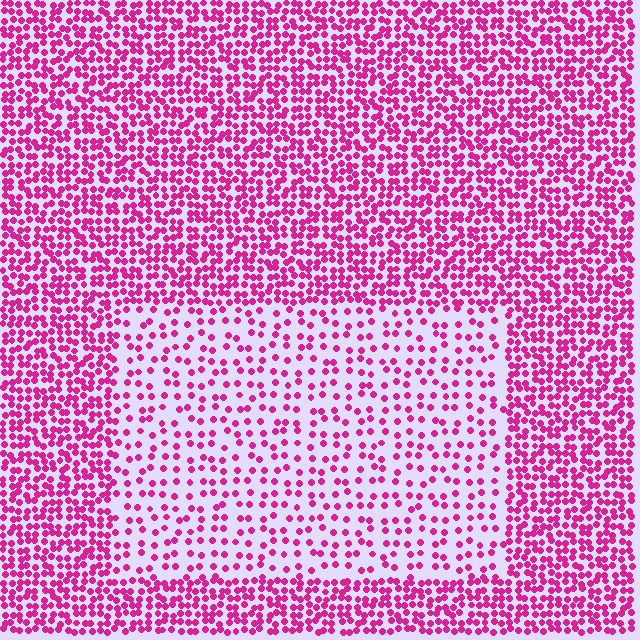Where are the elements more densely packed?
The elements are more densely packed outside the rectangle boundary.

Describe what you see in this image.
The image contains small magenta elements arranged at two different densities. A rectangle-shaped region is visible where the elements are less densely packed than the surrounding area.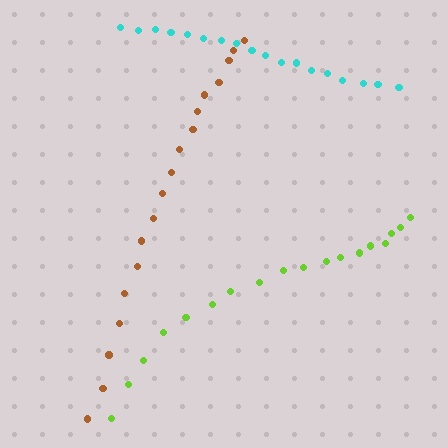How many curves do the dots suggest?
There are 3 distinct paths.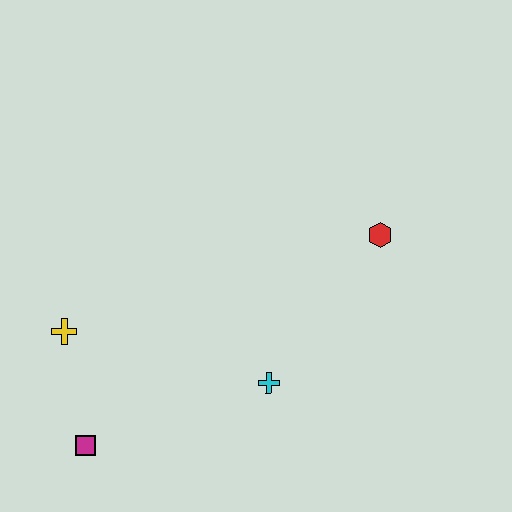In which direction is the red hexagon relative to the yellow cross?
The red hexagon is to the right of the yellow cross.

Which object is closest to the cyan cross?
The red hexagon is closest to the cyan cross.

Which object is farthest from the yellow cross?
The red hexagon is farthest from the yellow cross.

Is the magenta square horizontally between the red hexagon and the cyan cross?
No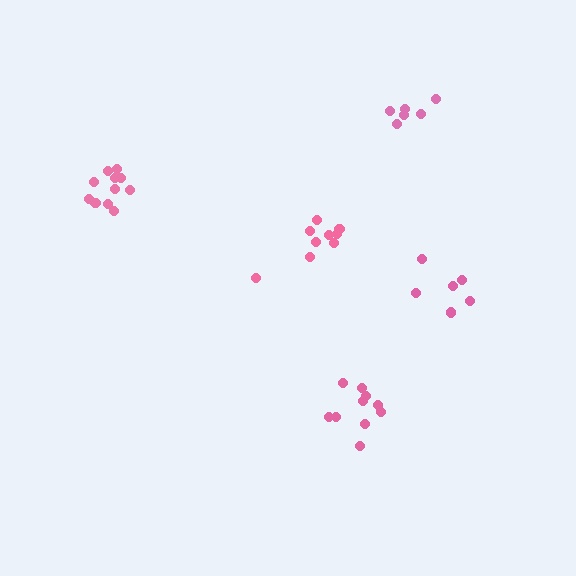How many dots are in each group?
Group 1: 11 dots, Group 2: 6 dots, Group 3: 6 dots, Group 4: 10 dots, Group 5: 9 dots (42 total).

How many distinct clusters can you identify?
There are 5 distinct clusters.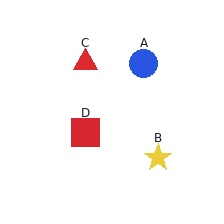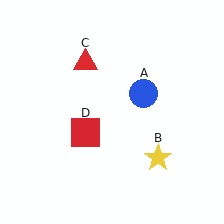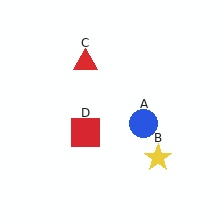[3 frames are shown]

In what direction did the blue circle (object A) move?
The blue circle (object A) moved down.